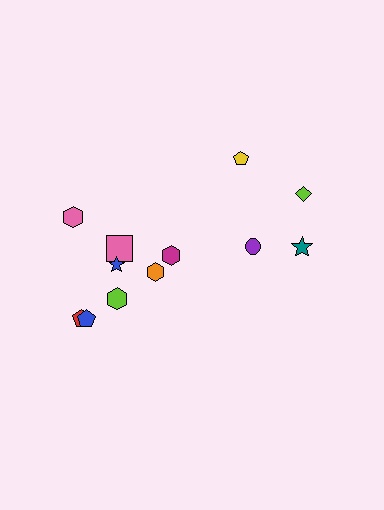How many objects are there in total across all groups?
There are 12 objects.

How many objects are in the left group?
There are 8 objects.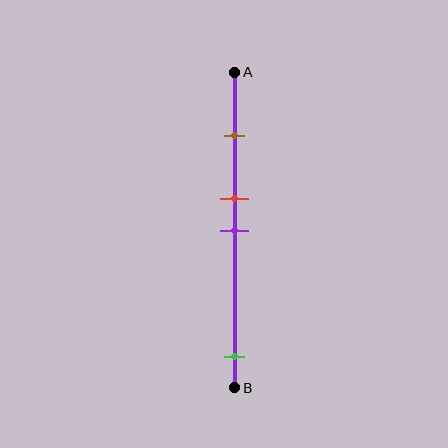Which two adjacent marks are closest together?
The red and purple marks are the closest adjacent pair.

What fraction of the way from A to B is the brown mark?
The brown mark is approximately 20% (0.2) of the way from A to B.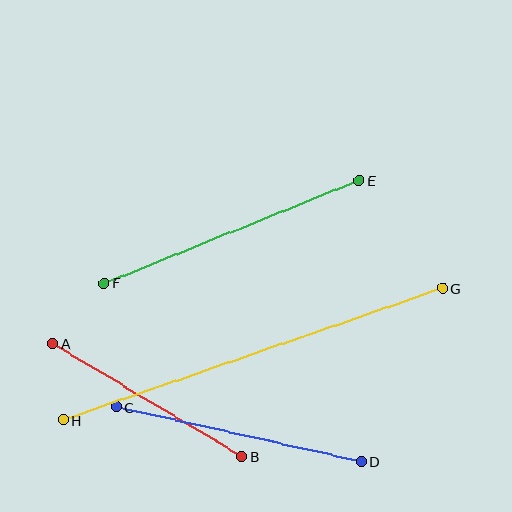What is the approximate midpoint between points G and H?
The midpoint is at approximately (253, 354) pixels.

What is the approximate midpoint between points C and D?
The midpoint is at approximately (239, 434) pixels.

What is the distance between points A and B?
The distance is approximately 220 pixels.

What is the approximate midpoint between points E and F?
The midpoint is at approximately (232, 232) pixels.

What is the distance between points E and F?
The distance is approximately 275 pixels.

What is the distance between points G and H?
The distance is approximately 401 pixels.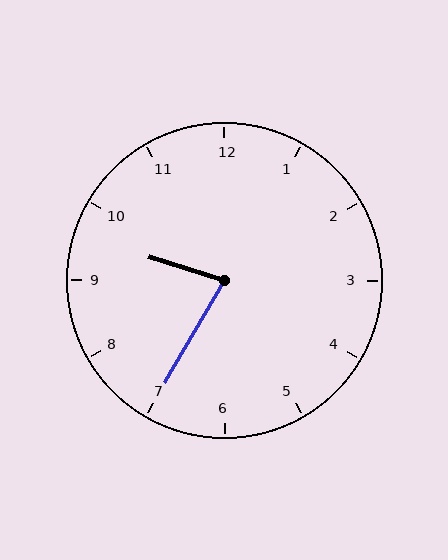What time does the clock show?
9:35.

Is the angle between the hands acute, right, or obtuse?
It is acute.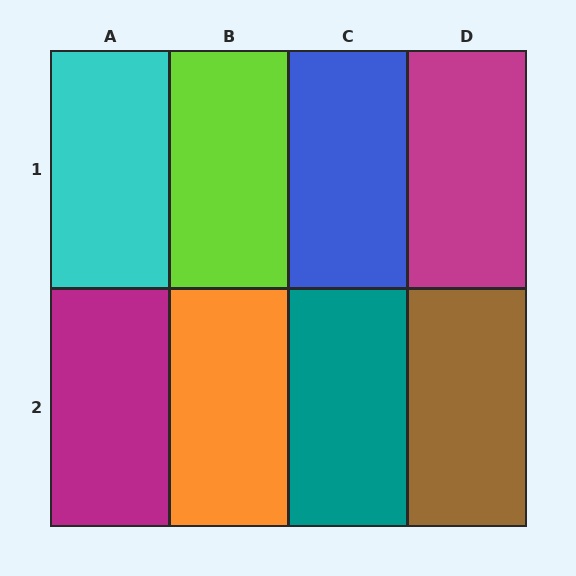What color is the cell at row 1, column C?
Blue.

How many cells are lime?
1 cell is lime.